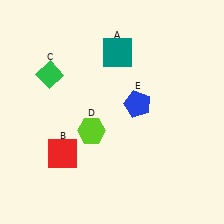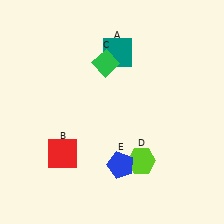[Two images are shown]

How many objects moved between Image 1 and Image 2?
3 objects moved between the two images.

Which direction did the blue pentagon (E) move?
The blue pentagon (E) moved down.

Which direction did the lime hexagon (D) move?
The lime hexagon (D) moved right.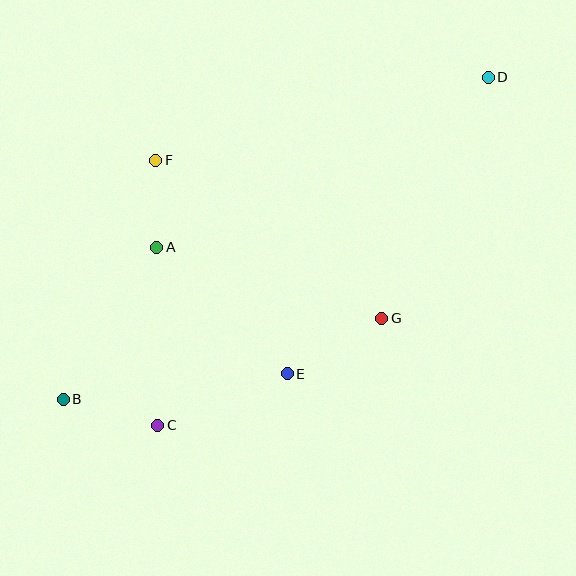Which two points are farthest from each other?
Points B and D are farthest from each other.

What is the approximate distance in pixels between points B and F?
The distance between B and F is approximately 256 pixels.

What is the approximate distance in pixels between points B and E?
The distance between B and E is approximately 225 pixels.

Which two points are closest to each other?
Points A and F are closest to each other.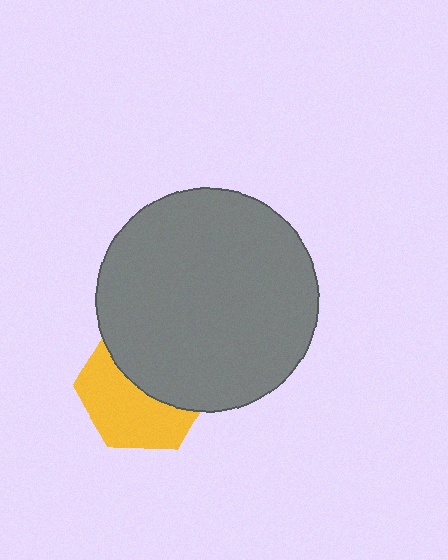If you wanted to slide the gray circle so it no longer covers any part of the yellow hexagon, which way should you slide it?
Slide it up — that is the most direct way to separate the two shapes.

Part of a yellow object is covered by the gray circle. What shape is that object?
It is a hexagon.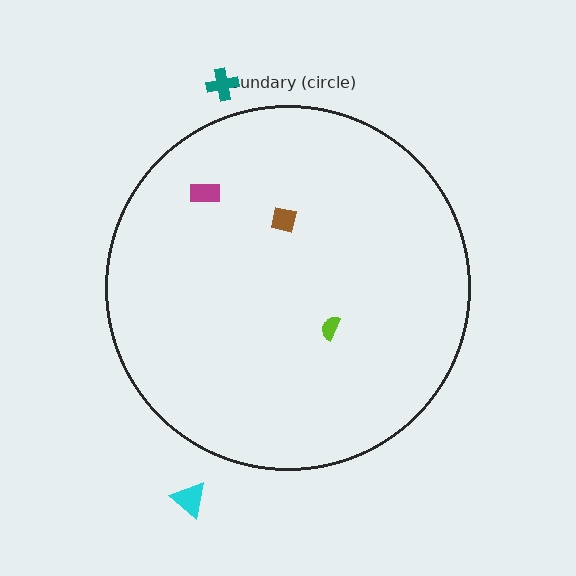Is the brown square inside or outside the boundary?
Inside.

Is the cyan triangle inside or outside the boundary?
Outside.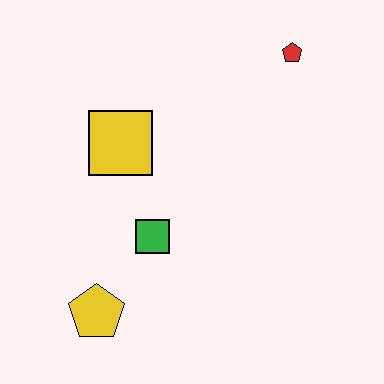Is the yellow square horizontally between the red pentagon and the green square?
No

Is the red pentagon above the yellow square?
Yes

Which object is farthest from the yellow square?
The red pentagon is farthest from the yellow square.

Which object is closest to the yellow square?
The green square is closest to the yellow square.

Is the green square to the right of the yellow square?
Yes